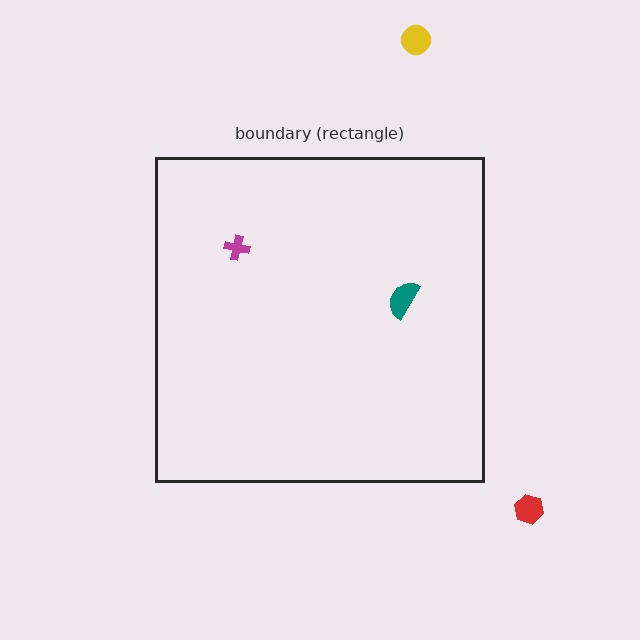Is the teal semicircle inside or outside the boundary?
Inside.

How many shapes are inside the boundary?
2 inside, 2 outside.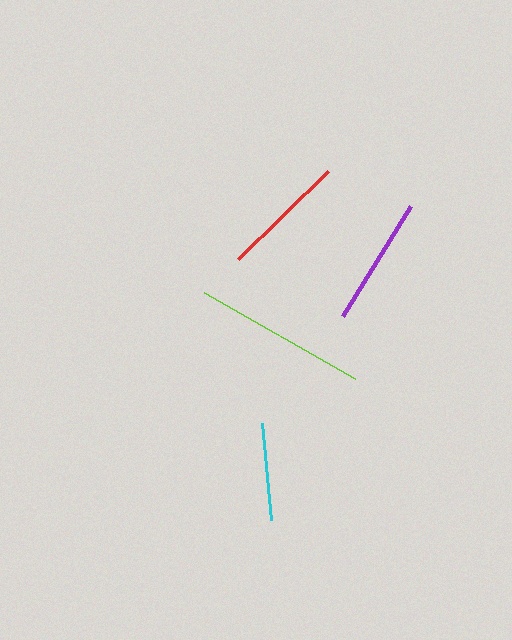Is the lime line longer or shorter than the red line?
The lime line is longer than the red line.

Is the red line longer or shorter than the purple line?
The purple line is longer than the red line.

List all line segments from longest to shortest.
From longest to shortest: lime, purple, red, cyan.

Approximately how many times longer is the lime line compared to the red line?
The lime line is approximately 1.4 times the length of the red line.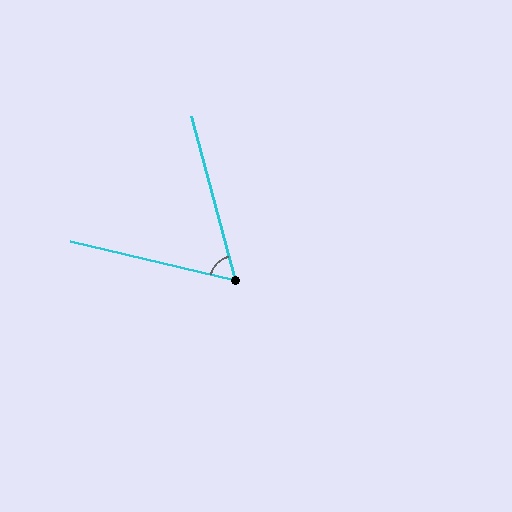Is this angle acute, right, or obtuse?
It is acute.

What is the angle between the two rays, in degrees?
Approximately 62 degrees.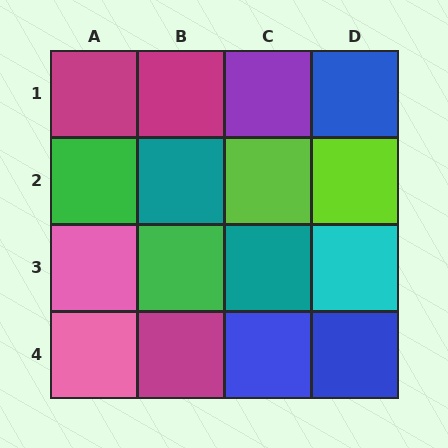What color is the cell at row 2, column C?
Lime.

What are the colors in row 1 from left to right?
Magenta, magenta, purple, blue.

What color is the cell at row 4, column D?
Blue.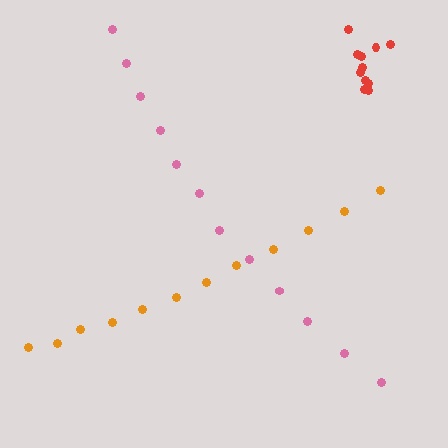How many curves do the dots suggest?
There are 3 distinct paths.